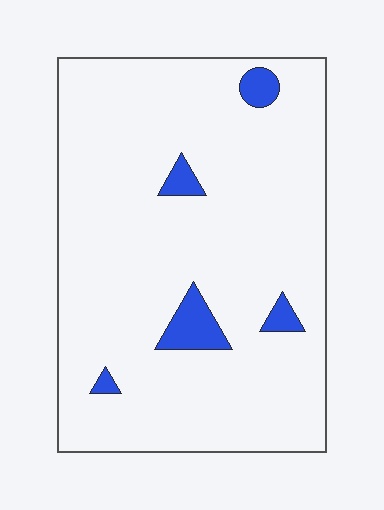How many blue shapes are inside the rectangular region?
5.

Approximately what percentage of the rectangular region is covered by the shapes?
Approximately 5%.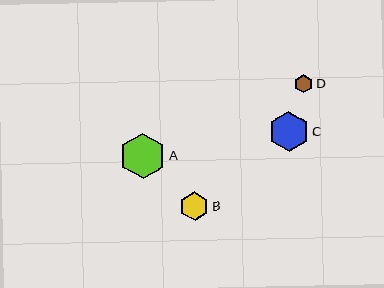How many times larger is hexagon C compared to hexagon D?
Hexagon C is approximately 2.2 times the size of hexagon D.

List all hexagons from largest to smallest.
From largest to smallest: A, C, B, D.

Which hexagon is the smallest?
Hexagon D is the smallest with a size of approximately 18 pixels.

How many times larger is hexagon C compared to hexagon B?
Hexagon C is approximately 1.4 times the size of hexagon B.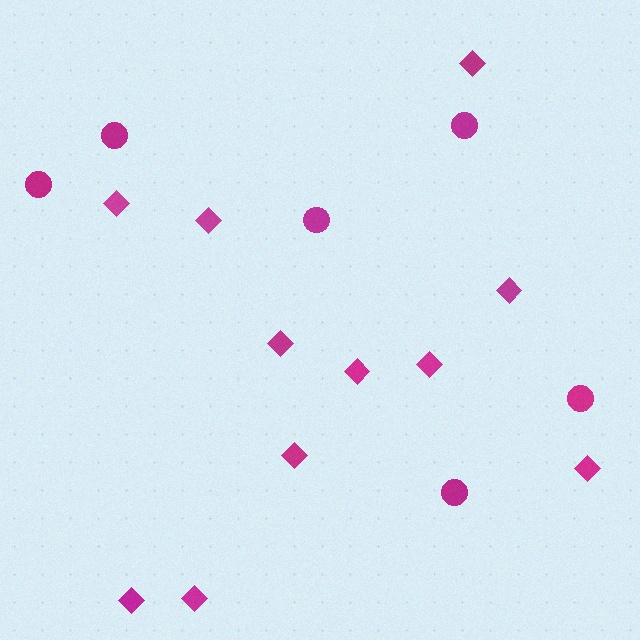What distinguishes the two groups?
There are 2 groups: one group of diamonds (11) and one group of circles (6).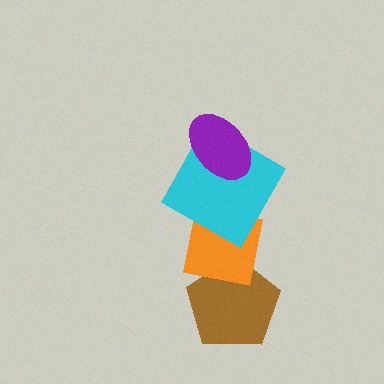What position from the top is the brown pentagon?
The brown pentagon is 4th from the top.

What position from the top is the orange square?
The orange square is 3rd from the top.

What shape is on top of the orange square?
The cyan square is on top of the orange square.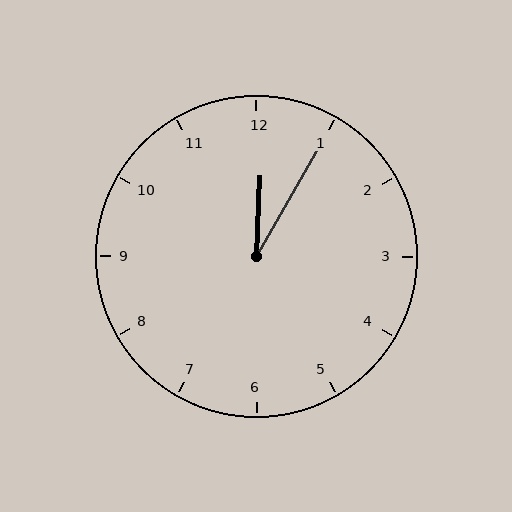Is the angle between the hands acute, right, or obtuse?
It is acute.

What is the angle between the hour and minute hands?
Approximately 28 degrees.